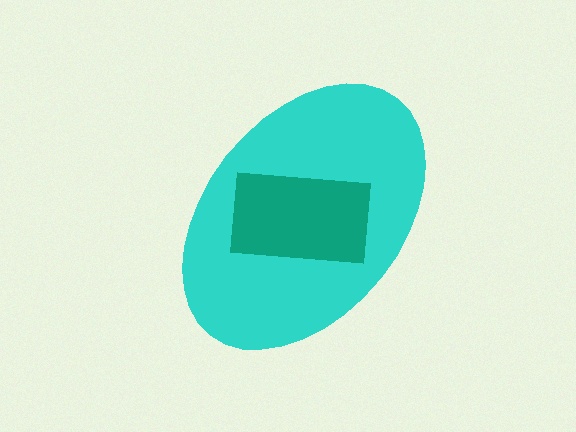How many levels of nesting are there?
2.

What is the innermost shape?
The teal rectangle.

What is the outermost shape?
The cyan ellipse.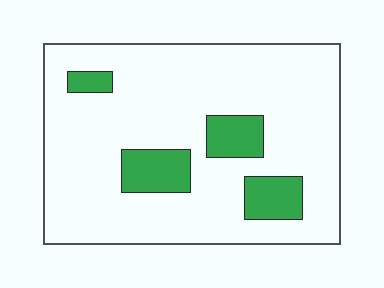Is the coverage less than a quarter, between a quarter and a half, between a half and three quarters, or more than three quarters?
Less than a quarter.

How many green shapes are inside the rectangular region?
4.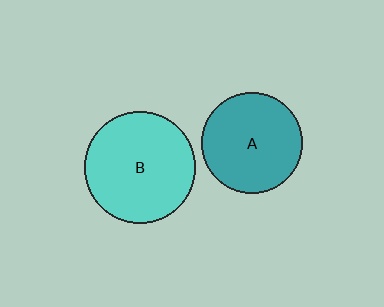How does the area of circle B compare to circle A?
Approximately 1.2 times.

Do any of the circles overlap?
No, none of the circles overlap.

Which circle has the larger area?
Circle B (cyan).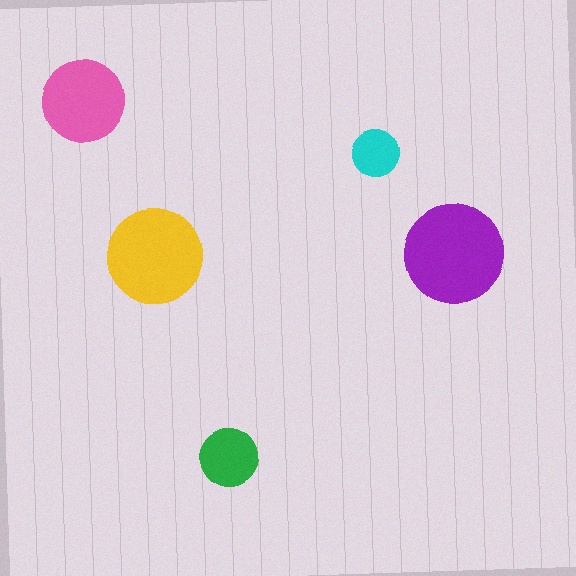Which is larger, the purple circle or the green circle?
The purple one.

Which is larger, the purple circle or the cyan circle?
The purple one.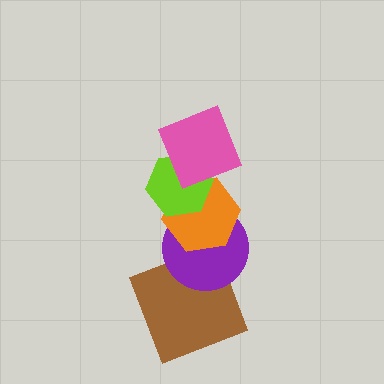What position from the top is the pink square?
The pink square is 1st from the top.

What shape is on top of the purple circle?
The orange hexagon is on top of the purple circle.